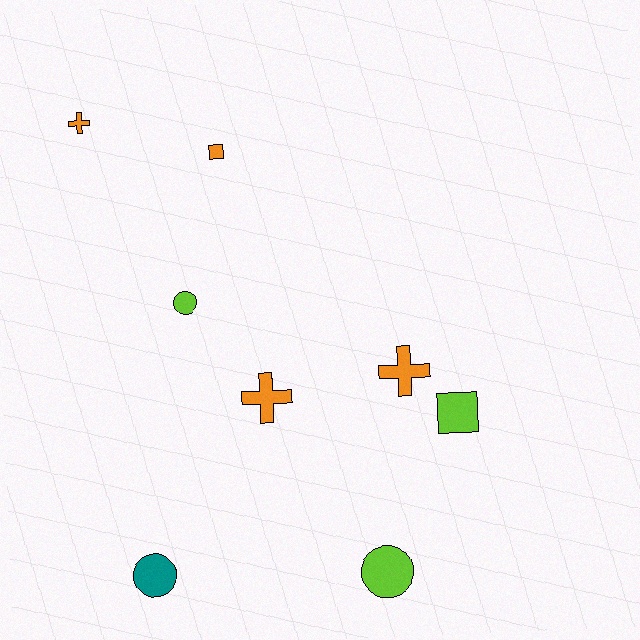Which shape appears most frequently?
Circle, with 3 objects.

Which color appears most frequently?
Orange, with 4 objects.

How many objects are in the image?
There are 8 objects.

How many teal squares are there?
There are no teal squares.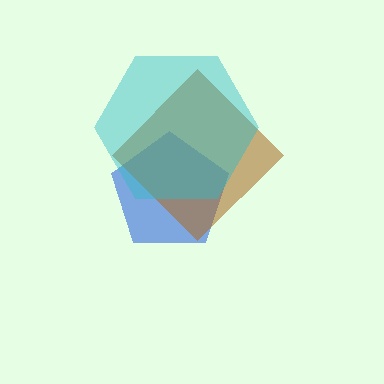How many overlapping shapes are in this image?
There are 3 overlapping shapes in the image.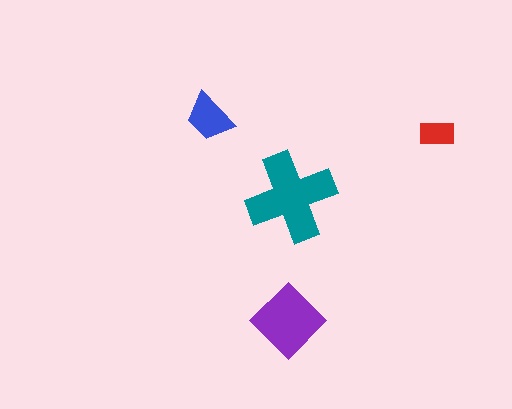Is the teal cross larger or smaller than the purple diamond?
Larger.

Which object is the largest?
The teal cross.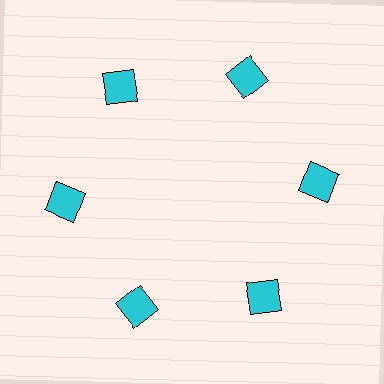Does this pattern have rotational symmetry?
Yes, this pattern has 6-fold rotational symmetry. It looks the same after rotating 60 degrees around the center.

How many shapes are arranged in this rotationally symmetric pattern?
There are 6 shapes, arranged in 6 groups of 1.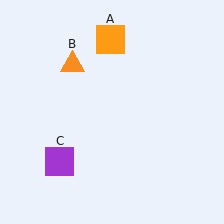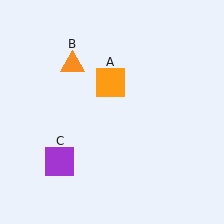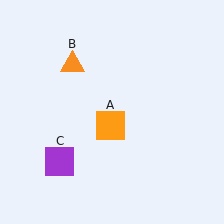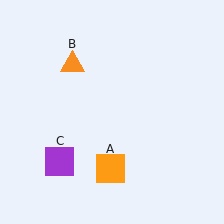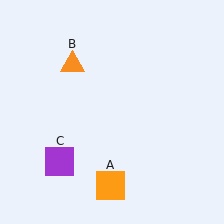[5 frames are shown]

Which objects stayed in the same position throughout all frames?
Orange triangle (object B) and purple square (object C) remained stationary.